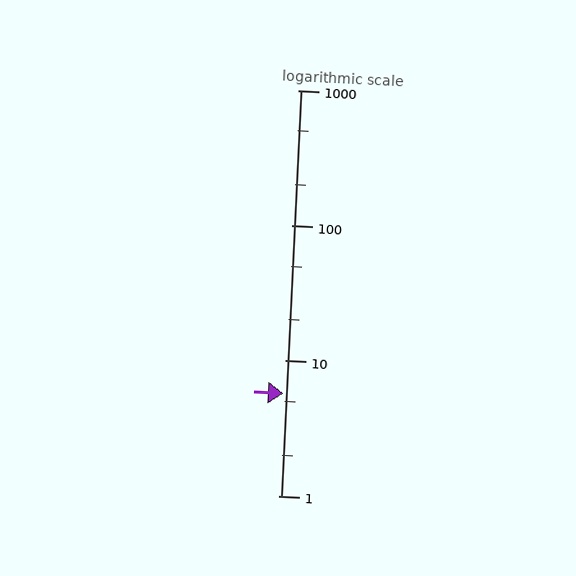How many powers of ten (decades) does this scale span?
The scale spans 3 decades, from 1 to 1000.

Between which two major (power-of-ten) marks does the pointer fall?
The pointer is between 1 and 10.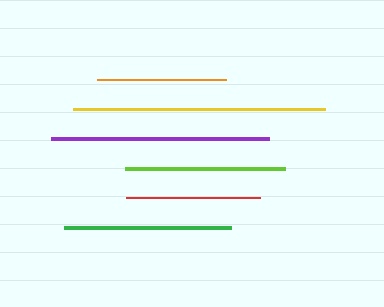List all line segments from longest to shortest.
From longest to shortest: yellow, purple, green, lime, red, orange.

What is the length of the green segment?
The green segment is approximately 167 pixels long.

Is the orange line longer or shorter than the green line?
The green line is longer than the orange line.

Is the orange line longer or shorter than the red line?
The red line is longer than the orange line.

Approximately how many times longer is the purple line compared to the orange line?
The purple line is approximately 1.7 times the length of the orange line.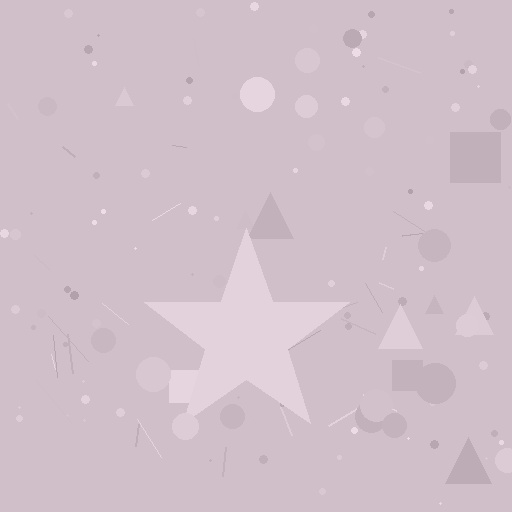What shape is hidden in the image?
A star is hidden in the image.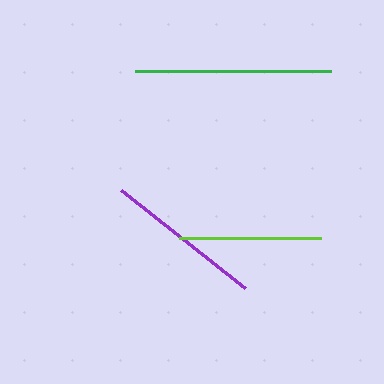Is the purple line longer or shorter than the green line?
The green line is longer than the purple line.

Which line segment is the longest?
The green line is the longest at approximately 196 pixels.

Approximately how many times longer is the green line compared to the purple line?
The green line is approximately 1.2 times the length of the purple line.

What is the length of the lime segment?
The lime segment is approximately 142 pixels long.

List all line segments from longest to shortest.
From longest to shortest: green, purple, lime.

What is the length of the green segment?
The green segment is approximately 196 pixels long.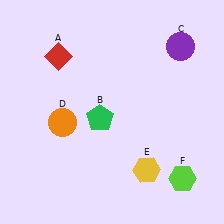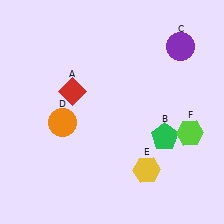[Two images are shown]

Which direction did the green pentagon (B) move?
The green pentagon (B) moved right.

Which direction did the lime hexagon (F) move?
The lime hexagon (F) moved up.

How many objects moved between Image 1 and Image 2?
3 objects moved between the two images.